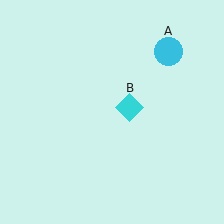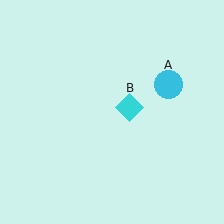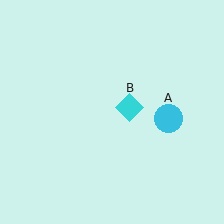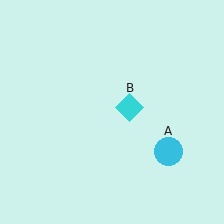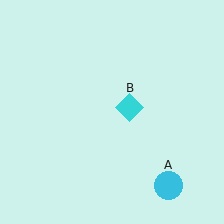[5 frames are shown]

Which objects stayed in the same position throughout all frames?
Cyan diamond (object B) remained stationary.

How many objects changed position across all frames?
1 object changed position: cyan circle (object A).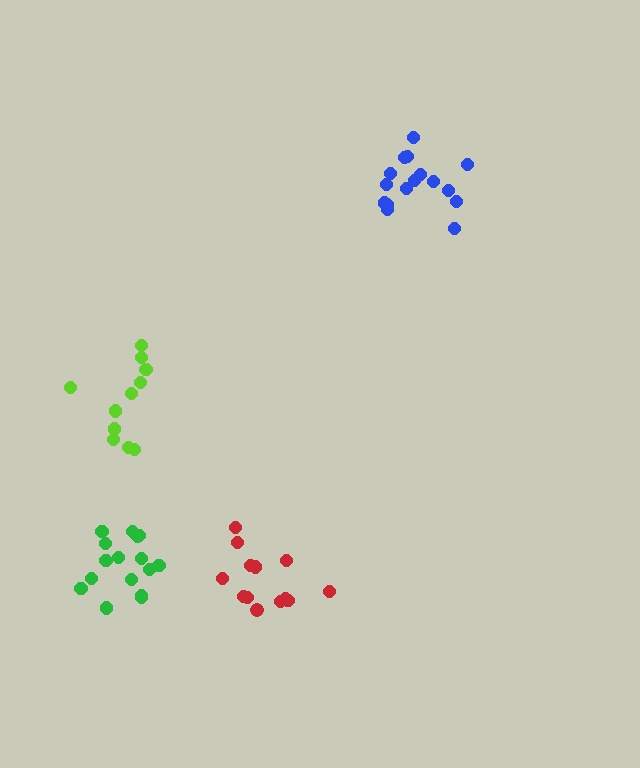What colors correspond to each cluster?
The clusters are colored: blue, red, lime, green.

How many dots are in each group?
Group 1: 16 dots, Group 2: 13 dots, Group 3: 11 dots, Group 4: 16 dots (56 total).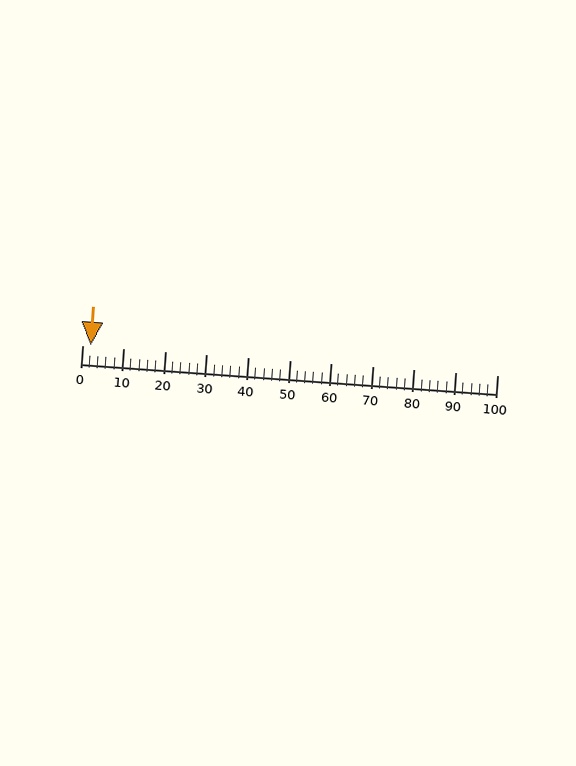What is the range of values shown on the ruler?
The ruler shows values from 0 to 100.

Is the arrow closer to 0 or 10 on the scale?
The arrow is closer to 0.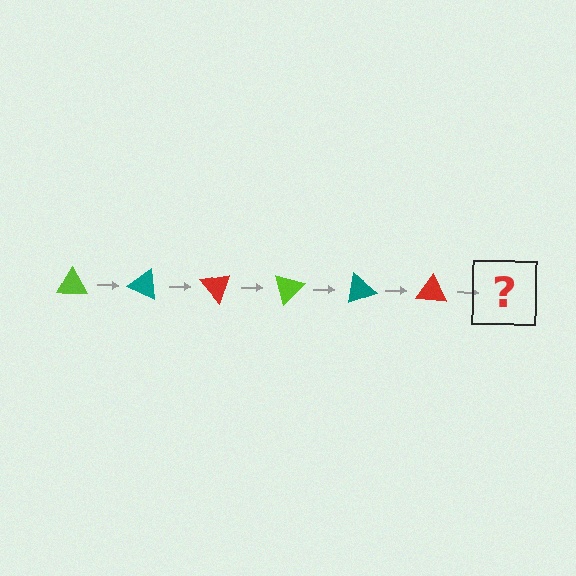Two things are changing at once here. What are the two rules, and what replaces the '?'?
The two rules are that it rotates 25 degrees each step and the color cycles through lime, teal, and red. The '?' should be a lime triangle, rotated 150 degrees from the start.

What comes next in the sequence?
The next element should be a lime triangle, rotated 150 degrees from the start.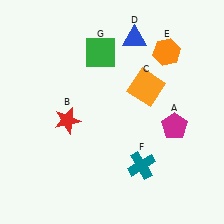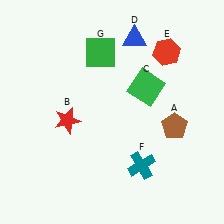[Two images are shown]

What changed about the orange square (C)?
In Image 1, C is orange. In Image 2, it changed to green.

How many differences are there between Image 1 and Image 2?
There are 3 differences between the two images.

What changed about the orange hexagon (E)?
In Image 1, E is orange. In Image 2, it changed to red.